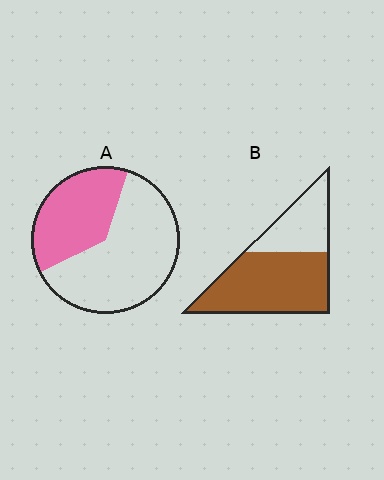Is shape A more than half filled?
No.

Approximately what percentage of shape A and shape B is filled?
A is approximately 35% and B is approximately 65%.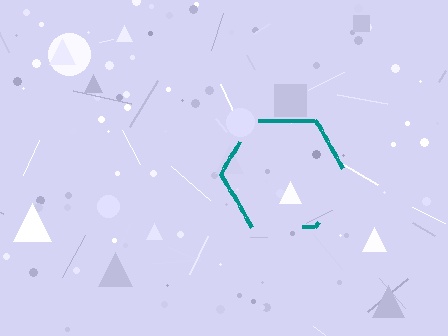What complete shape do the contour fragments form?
The contour fragments form a hexagon.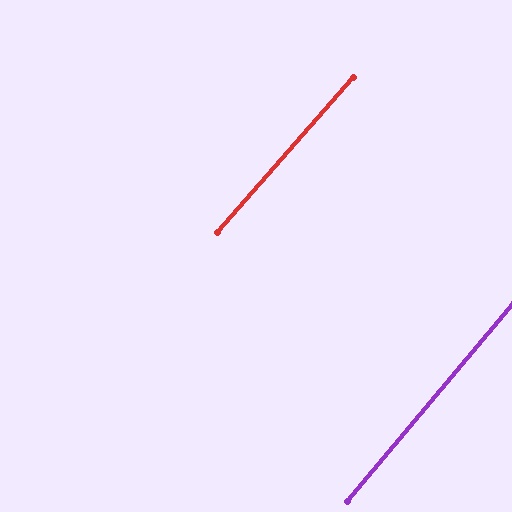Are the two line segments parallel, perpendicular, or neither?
Parallel — their directions differ by only 1.2°.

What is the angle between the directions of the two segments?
Approximately 1 degree.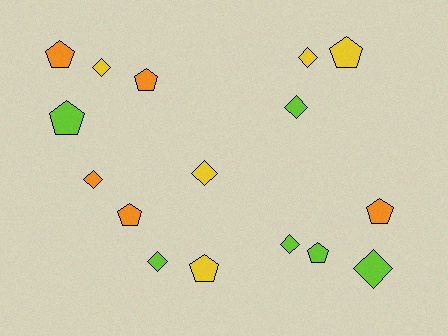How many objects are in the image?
There are 16 objects.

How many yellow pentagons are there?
There are 2 yellow pentagons.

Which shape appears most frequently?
Diamond, with 8 objects.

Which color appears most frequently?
Lime, with 6 objects.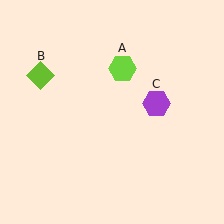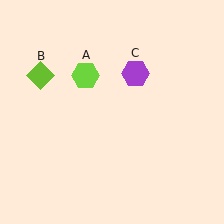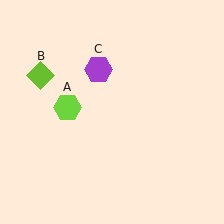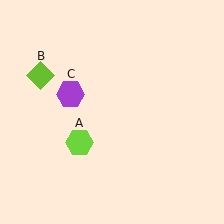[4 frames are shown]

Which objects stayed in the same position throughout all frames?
Lime diamond (object B) remained stationary.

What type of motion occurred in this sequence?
The lime hexagon (object A), purple hexagon (object C) rotated counterclockwise around the center of the scene.